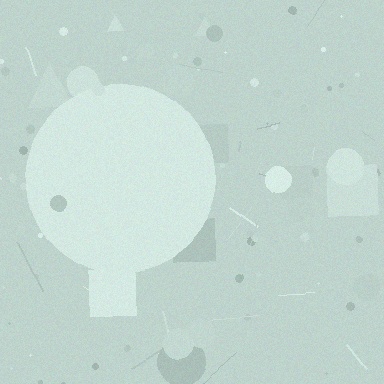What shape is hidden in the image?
A circle is hidden in the image.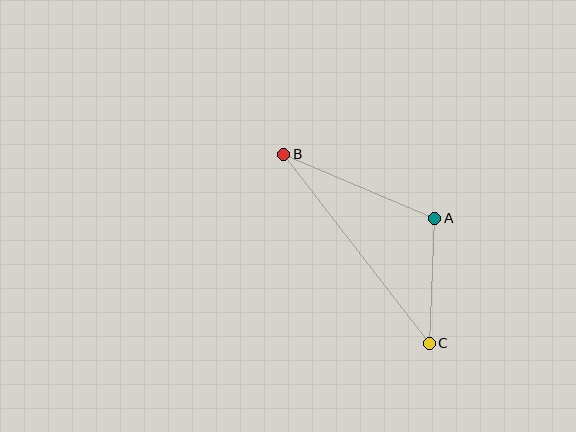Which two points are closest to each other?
Points A and C are closest to each other.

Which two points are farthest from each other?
Points B and C are farthest from each other.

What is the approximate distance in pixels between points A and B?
The distance between A and B is approximately 164 pixels.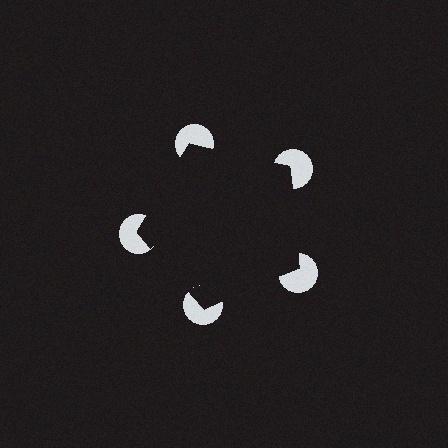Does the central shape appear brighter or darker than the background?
It typically appears slightly darker than the background, even though no actual brightness change is drawn.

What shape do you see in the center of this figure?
An illusory pentagon — its edges are inferred from the aligned wedge cuts in the pac-man discs, not physically drawn.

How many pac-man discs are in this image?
There are 5 — one at each vertex of the illusory pentagon.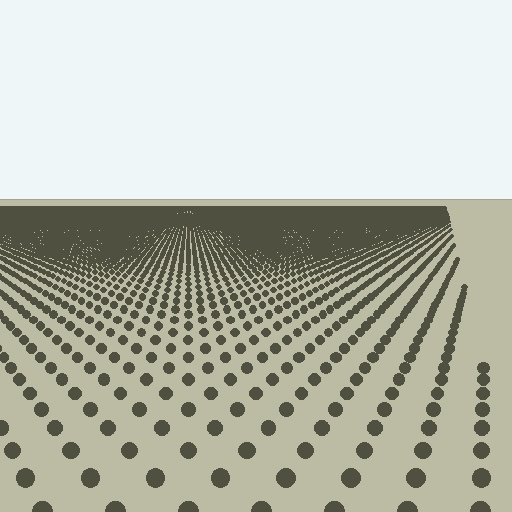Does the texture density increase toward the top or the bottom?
Density increases toward the top.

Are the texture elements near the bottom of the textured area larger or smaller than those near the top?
Larger. Near the bottom, elements are closer to the viewer and appear at a bigger on-screen size.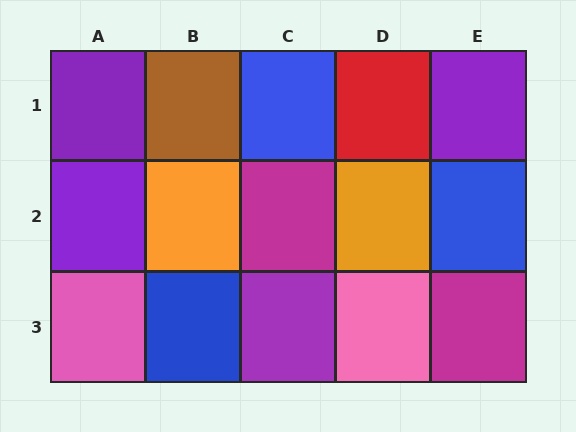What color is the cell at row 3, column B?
Blue.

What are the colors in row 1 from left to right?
Purple, brown, blue, red, purple.